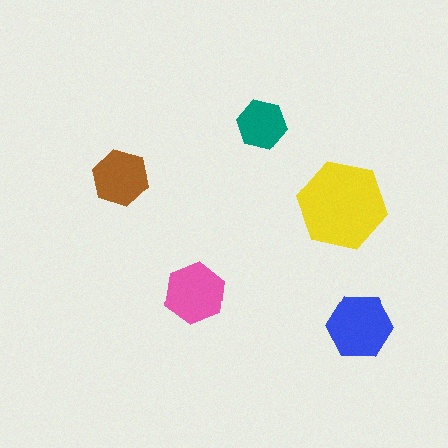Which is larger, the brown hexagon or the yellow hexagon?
The yellow one.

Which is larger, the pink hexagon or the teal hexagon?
The pink one.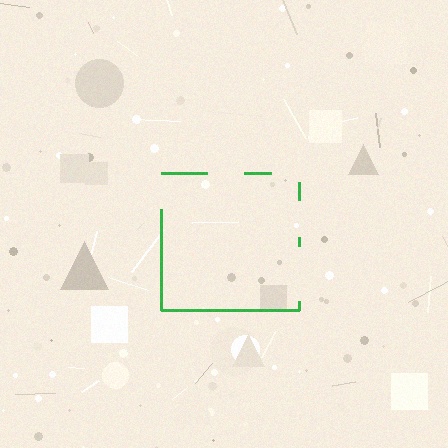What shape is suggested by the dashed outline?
The dashed outline suggests a square.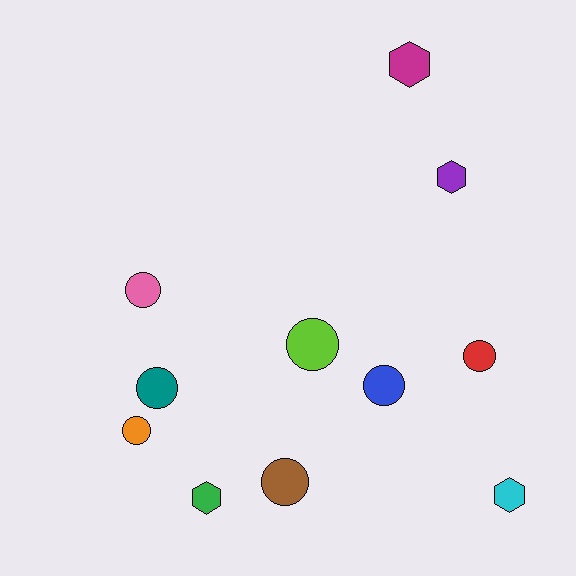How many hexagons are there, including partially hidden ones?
There are 4 hexagons.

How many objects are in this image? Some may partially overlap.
There are 11 objects.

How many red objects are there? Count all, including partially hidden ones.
There is 1 red object.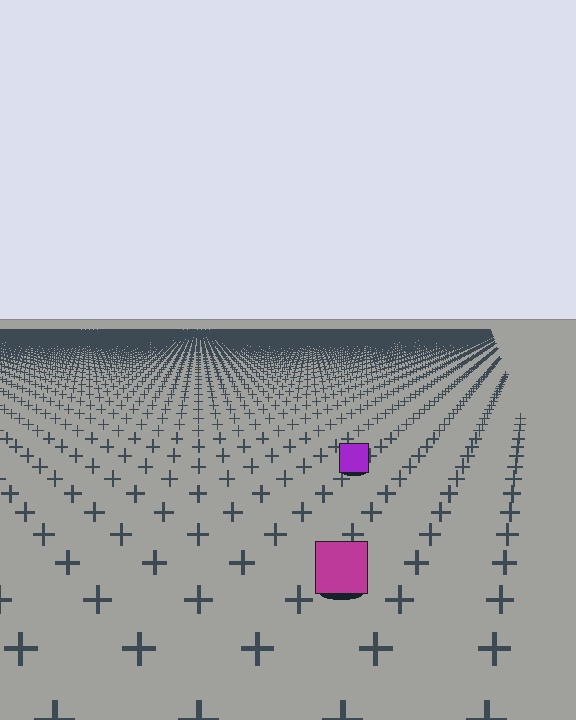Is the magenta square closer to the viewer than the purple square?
Yes. The magenta square is closer — you can tell from the texture gradient: the ground texture is coarser near it.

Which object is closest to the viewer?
The magenta square is closest. The texture marks near it are larger and more spread out.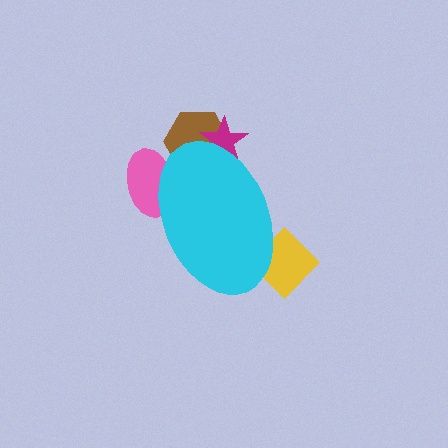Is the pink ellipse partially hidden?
Yes, the pink ellipse is partially hidden behind the cyan ellipse.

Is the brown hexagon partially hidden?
Yes, the brown hexagon is partially hidden behind the cyan ellipse.